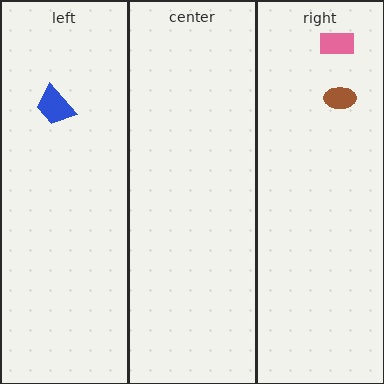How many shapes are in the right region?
2.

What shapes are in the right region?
The pink rectangle, the brown ellipse.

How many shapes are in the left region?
1.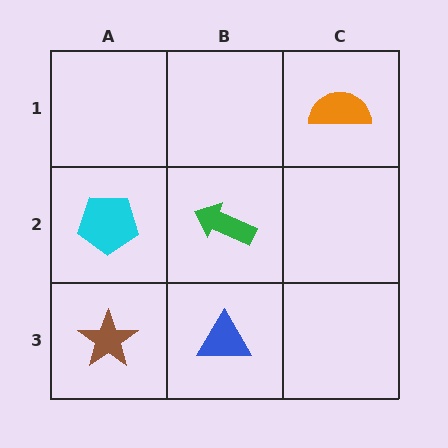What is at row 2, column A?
A cyan pentagon.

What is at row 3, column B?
A blue triangle.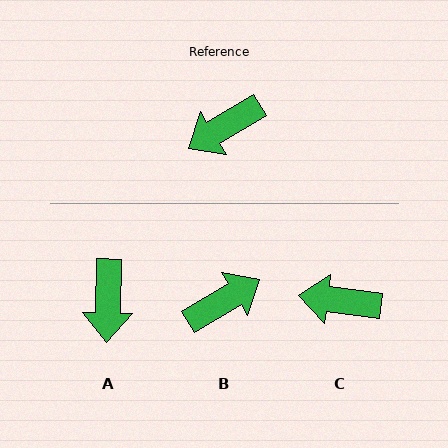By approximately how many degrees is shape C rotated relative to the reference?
Approximately 38 degrees clockwise.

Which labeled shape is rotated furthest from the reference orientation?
B, about 180 degrees away.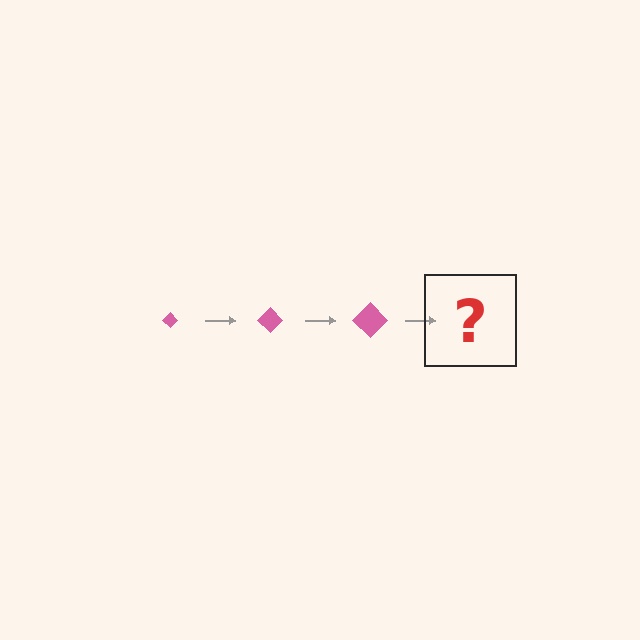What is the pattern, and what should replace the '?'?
The pattern is that the diamond gets progressively larger each step. The '?' should be a pink diamond, larger than the previous one.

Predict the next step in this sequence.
The next step is a pink diamond, larger than the previous one.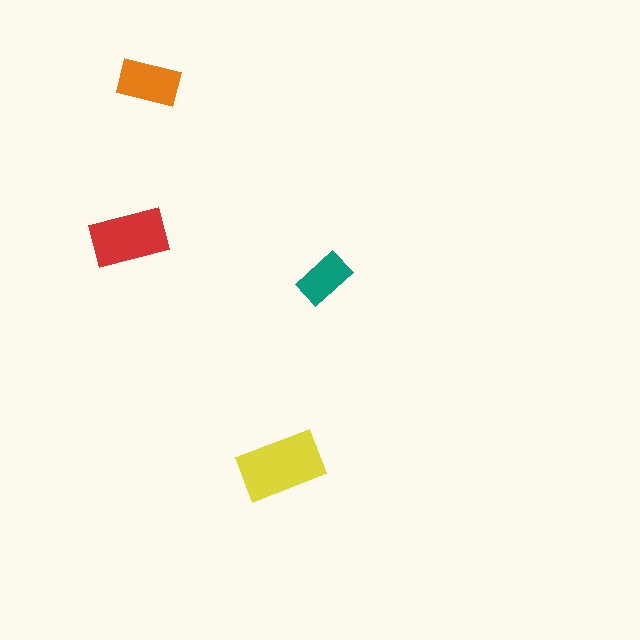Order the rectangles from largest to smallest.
the yellow one, the red one, the orange one, the teal one.